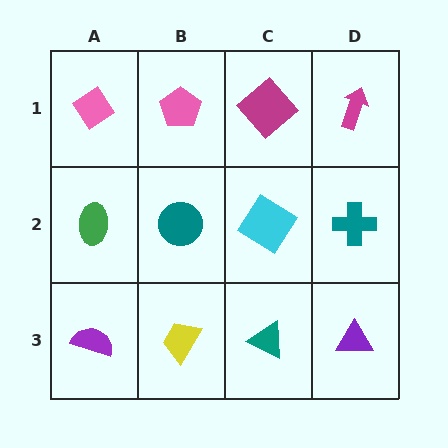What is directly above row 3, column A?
A green ellipse.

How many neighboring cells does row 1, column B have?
3.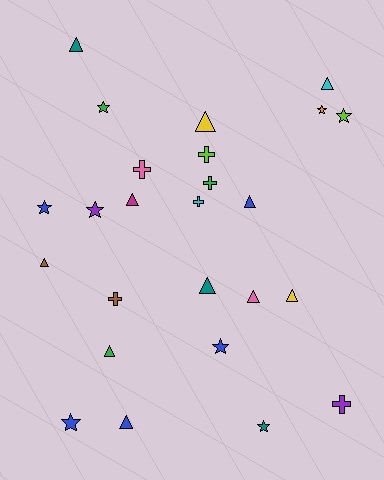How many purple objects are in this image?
There are 2 purple objects.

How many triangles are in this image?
There are 11 triangles.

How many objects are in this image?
There are 25 objects.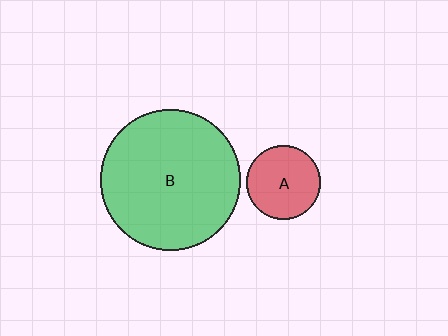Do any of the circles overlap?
No, none of the circles overlap.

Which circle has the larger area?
Circle B (green).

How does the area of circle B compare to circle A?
Approximately 3.6 times.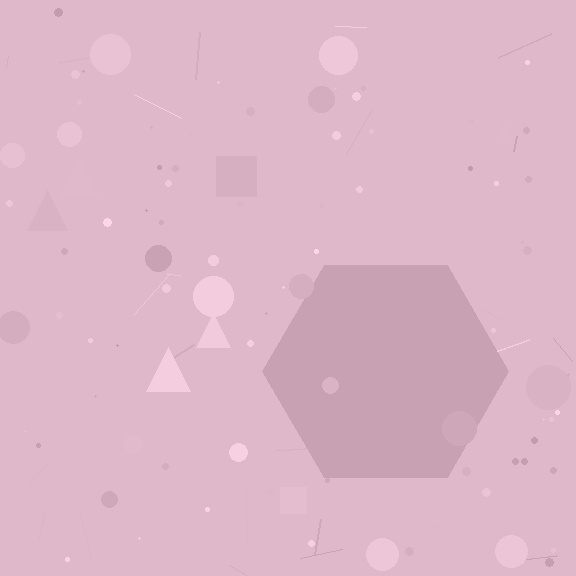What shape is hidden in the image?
A hexagon is hidden in the image.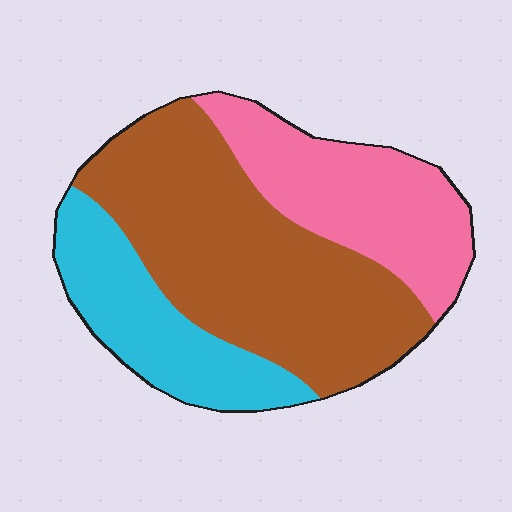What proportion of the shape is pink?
Pink covers 27% of the shape.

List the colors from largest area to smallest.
From largest to smallest: brown, pink, cyan.